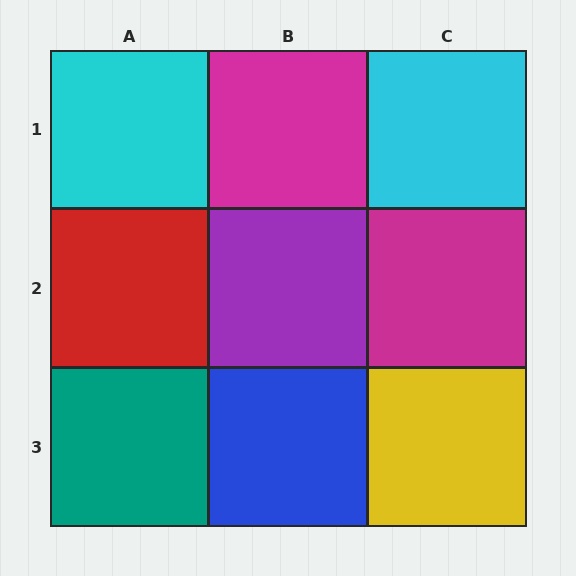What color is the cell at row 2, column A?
Red.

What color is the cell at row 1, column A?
Cyan.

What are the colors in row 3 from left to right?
Teal, blue, yellow.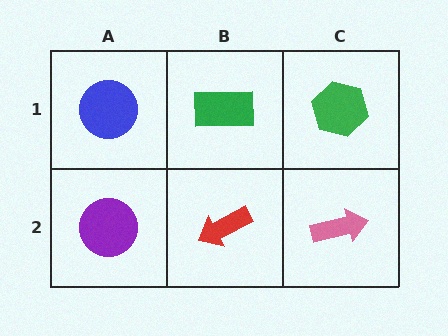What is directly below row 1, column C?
A pink arrow.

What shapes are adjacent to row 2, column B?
A green rectangle (row 1, column B), a purple circle (row 2, column A), a pink arrow (row 2, column C).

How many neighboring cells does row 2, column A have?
2.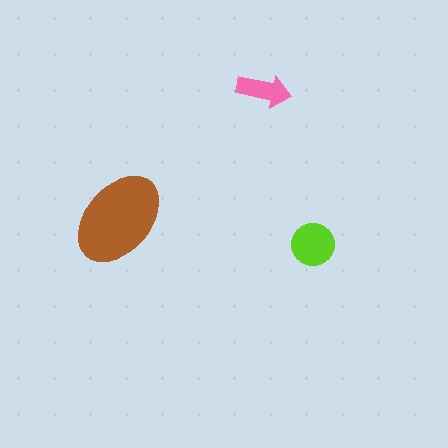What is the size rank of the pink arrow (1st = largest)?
3rd.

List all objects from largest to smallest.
The brown ellipse, the lime circle, the pink arrow.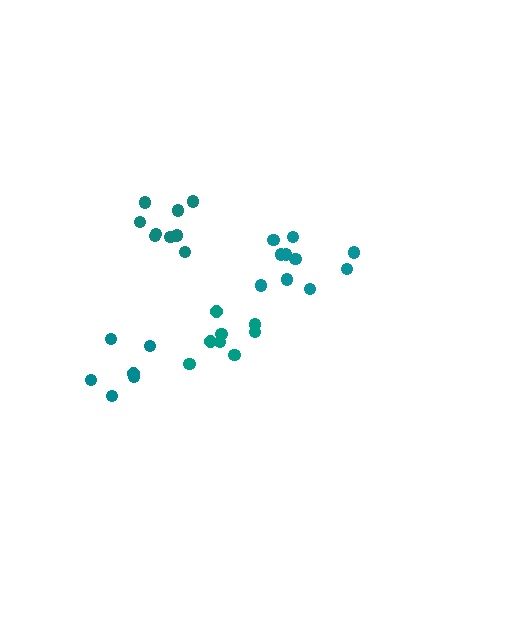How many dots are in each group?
Group 1: 10 dots, Group 2: 6 dots, Group 3: 9 dots, Group 4: 8 dots (33 total).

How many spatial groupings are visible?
There are 4 spatial groupings.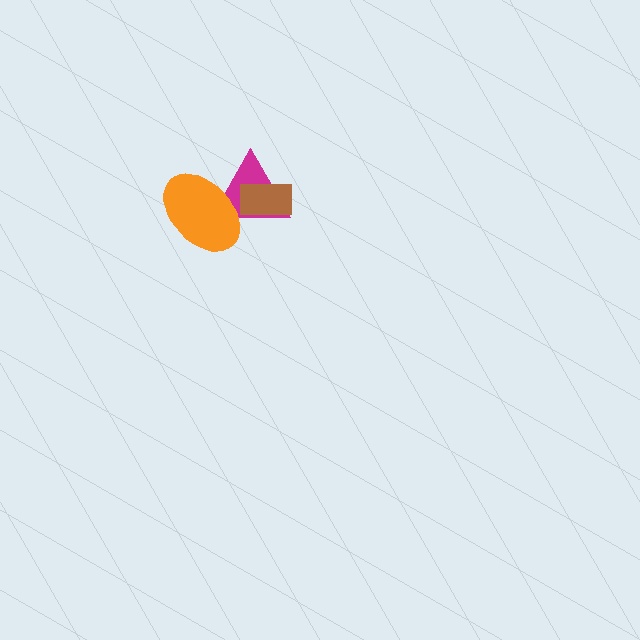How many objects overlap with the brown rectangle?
1 object overlaps with the brown rectangle.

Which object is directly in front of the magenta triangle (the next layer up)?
The brown rectangle is directly in front of the magenta triangle.